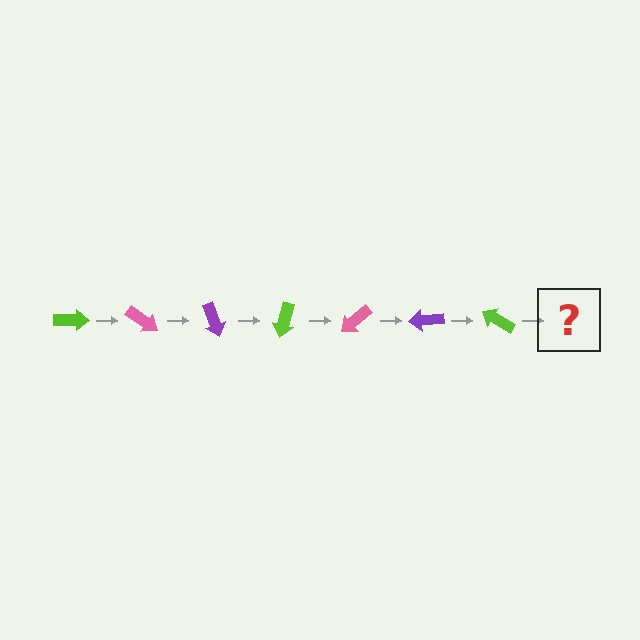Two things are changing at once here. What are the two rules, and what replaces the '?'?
The two rules are that it rotates 35 degrees each step and the color cycles through lime, pink, and purple. The '?' should be a pink arrow, rotated 245 degrees from the start.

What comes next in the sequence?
The next element should be a pink arrow, rotated 245 degrees from the start.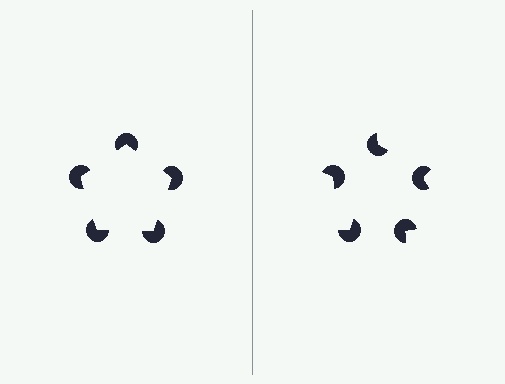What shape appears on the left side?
An illusory pentagon.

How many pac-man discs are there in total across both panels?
10 — 5 on each side.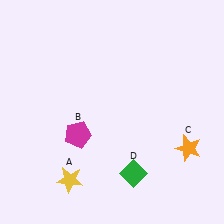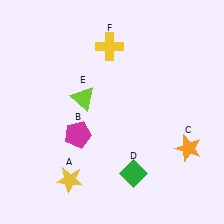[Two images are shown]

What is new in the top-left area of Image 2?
A lime triangle (E) was added in the top-left area of Image 2.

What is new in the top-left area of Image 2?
A yellow cross (F) was added in the top-left area of Image 2.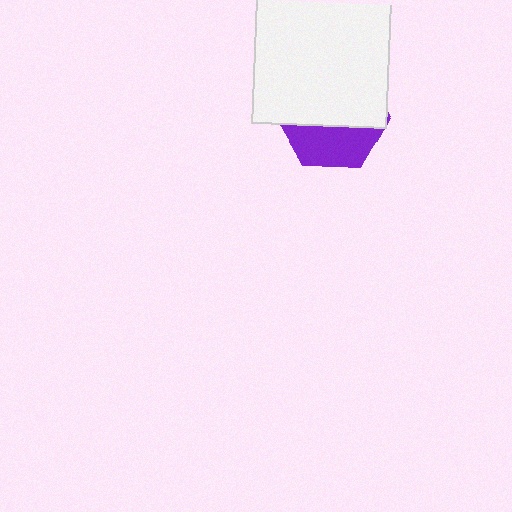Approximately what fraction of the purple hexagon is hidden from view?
Roughly 62% of the purple hexagon is hidden behind the white square.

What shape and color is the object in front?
The object in front is a white square.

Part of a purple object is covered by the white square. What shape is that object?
It is a hexagon.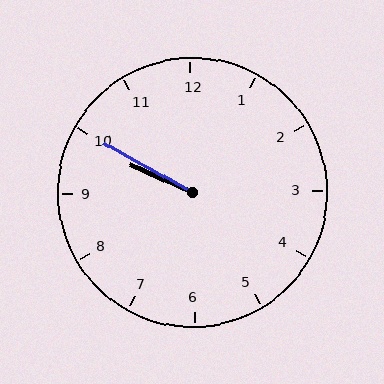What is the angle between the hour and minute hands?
Approximately 5 degrees.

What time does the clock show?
9:50.